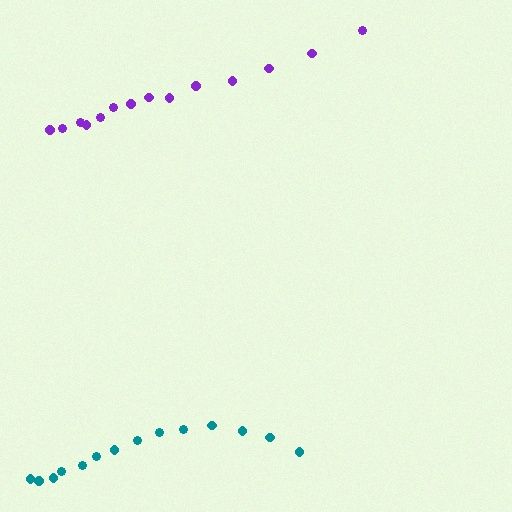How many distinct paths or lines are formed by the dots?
There are 2 distinct paths.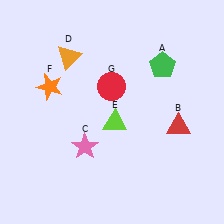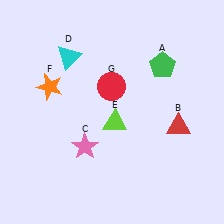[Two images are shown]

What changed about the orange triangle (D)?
In Image 1, D is orange. In Image 2, it changed to cyan.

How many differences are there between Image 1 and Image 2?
There is 1 difference between the two images.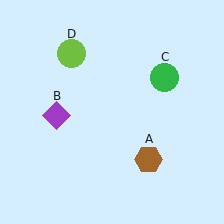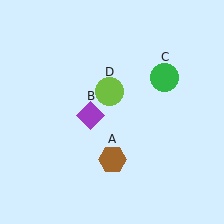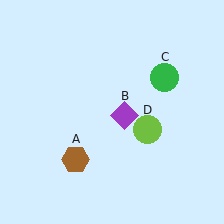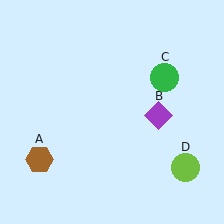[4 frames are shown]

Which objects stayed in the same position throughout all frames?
Green circle (object C) remained stationary.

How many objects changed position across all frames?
3 objects changed position: brown hexagon (object A), purple diamond (object B), lime circle (object D).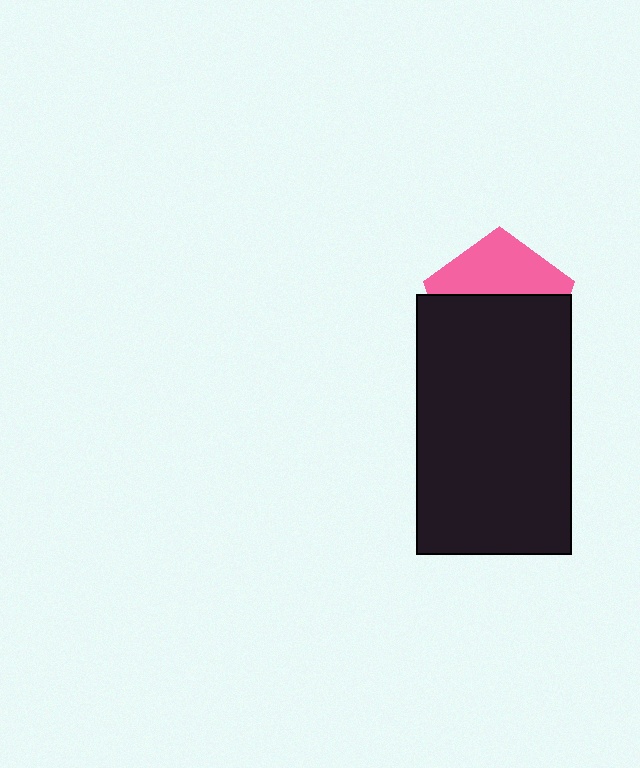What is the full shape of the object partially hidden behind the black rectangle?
The partially hidden object is a pink pentagon.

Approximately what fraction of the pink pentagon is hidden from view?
Roughly 61% of the pink pentagon is hidden behind the black rectangle.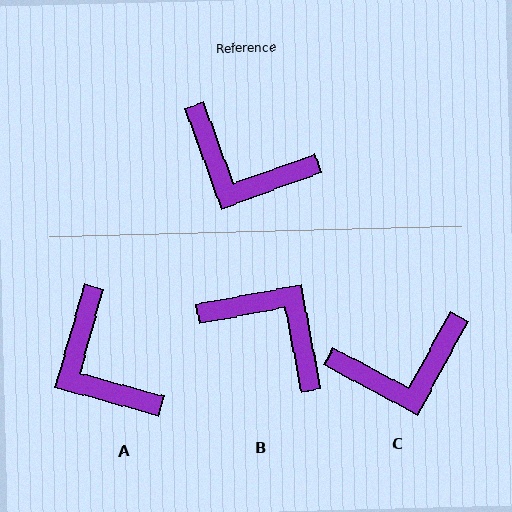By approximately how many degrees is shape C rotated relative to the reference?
Approximately 42 degrees counter-clockwise.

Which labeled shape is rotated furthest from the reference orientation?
B, about 171 degrees away.